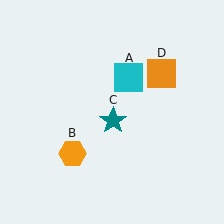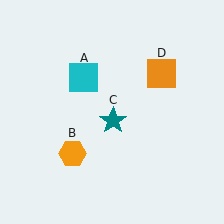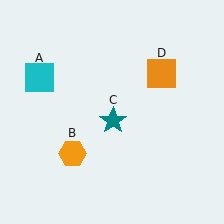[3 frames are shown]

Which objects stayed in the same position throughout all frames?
Orange hexagon (object B) and teal star (object C) and orange square (object D) remained stationary.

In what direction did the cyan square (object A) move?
The cyan square (object A) moved left.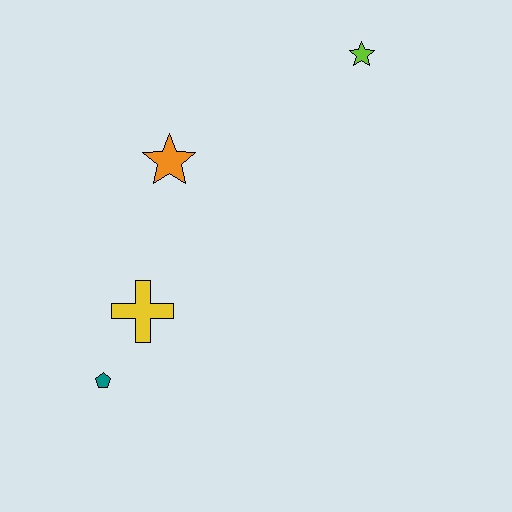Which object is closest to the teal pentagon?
The yellow cross is closest to the teal pentagon.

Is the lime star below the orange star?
No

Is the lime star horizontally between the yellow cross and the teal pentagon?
No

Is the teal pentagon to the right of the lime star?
No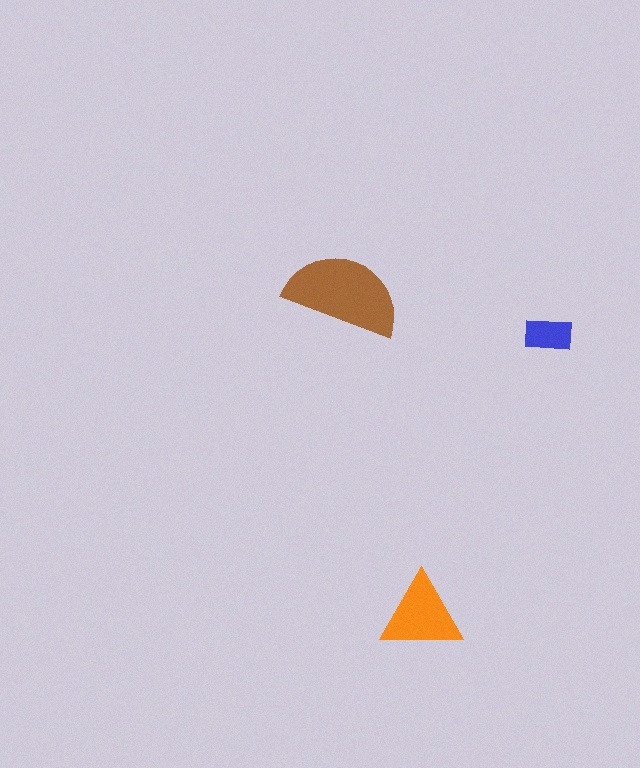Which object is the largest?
The brown semicircle.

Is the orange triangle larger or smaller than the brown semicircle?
Smaller.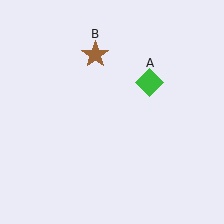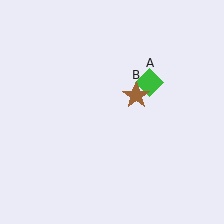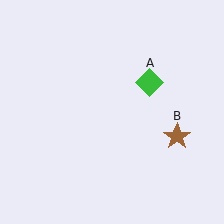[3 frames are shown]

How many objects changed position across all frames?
1 object changed position: brown star (object B).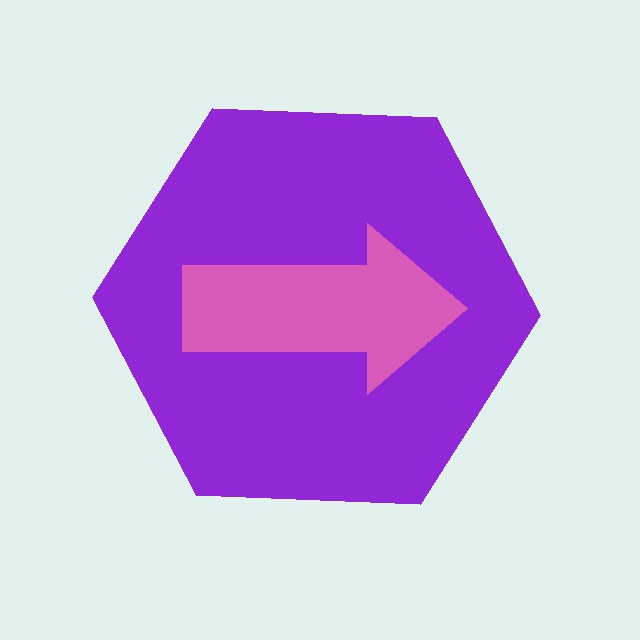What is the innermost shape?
The pink arrow.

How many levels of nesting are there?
2.